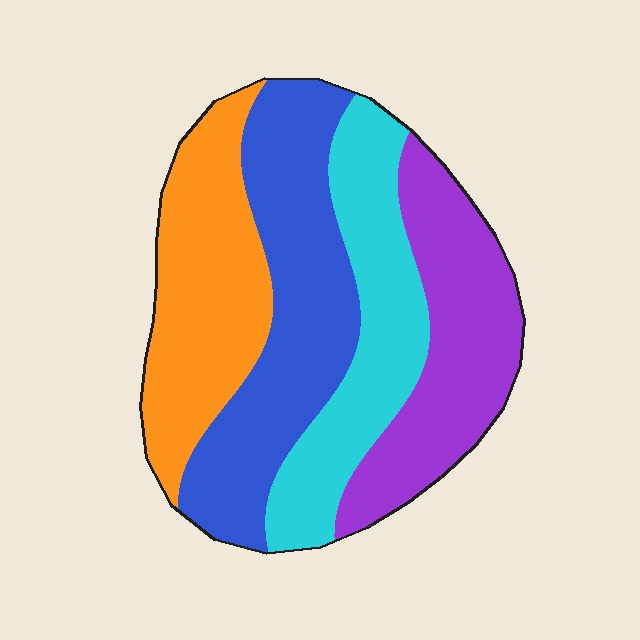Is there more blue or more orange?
Blue.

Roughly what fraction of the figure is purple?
Purple takes up between a sixth and a third of the figure.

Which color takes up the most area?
Blue, at roughly 30%.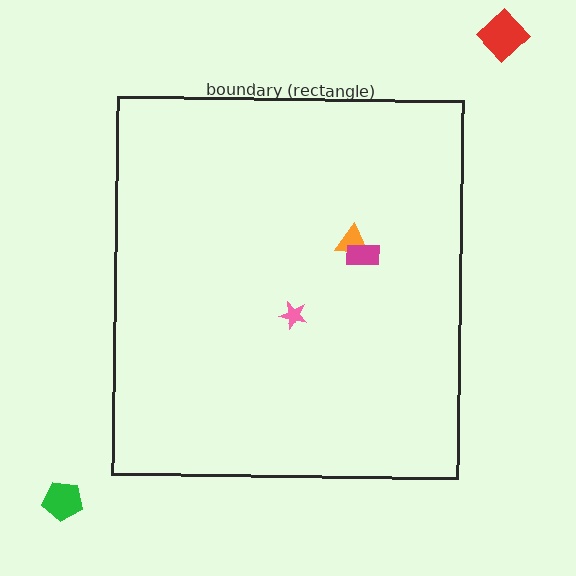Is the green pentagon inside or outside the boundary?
Outside.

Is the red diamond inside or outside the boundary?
Outside.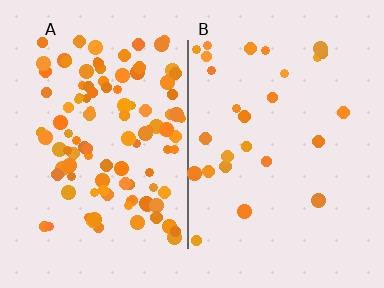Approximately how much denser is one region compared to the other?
Approximately 4.1× — region A over region B.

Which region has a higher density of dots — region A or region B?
A (the left).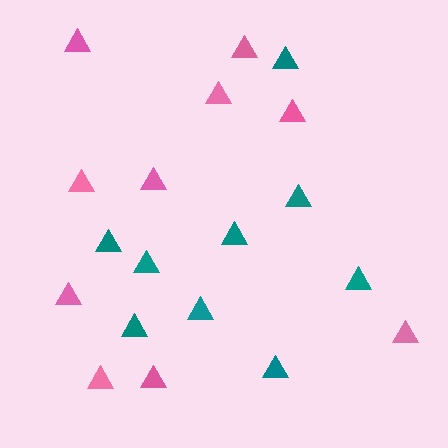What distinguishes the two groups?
There are 2 groups: one group of teal triangles (9) and one group of pink triangles (10).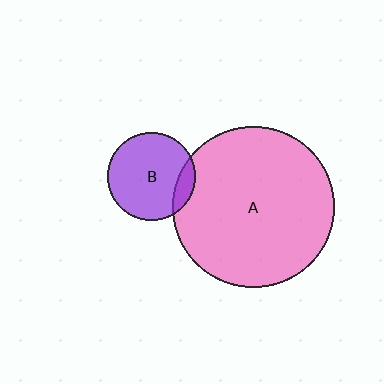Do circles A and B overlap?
Yes.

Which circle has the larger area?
Circle A (pink).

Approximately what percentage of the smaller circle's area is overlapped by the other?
Approximately 15%.